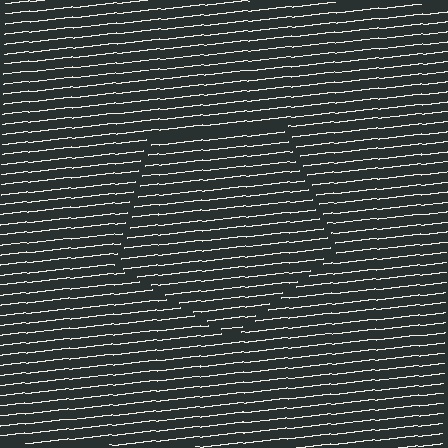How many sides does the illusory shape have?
5 sides — the line-ends trace a pentagon.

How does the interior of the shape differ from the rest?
The interior of the shape contains the same grating, shifted by half a period — the contour is defined by the phase discontinuity where line-ends from the inner and outer gratings abut.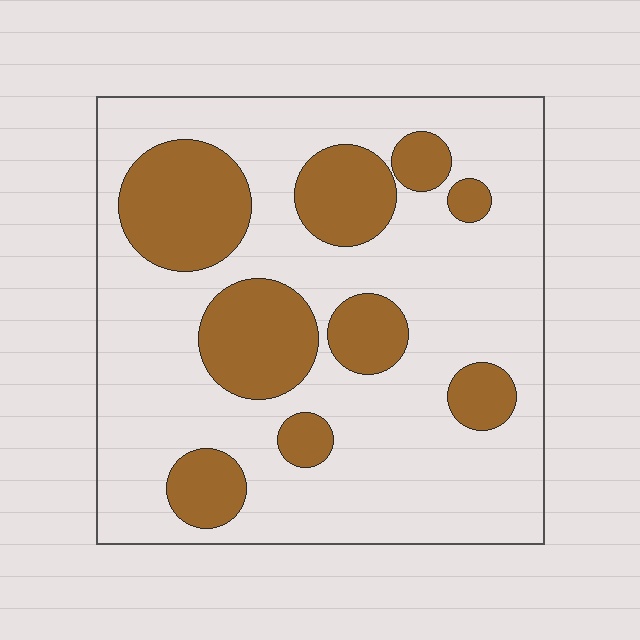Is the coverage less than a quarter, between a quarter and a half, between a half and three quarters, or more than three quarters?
Between a quarter and a half.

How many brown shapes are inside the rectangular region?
9.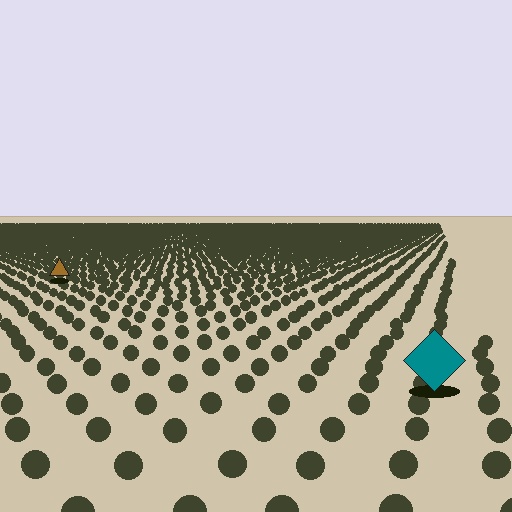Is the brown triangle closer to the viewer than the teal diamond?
No. The teal diamond is closer — you can tell from the texture gradient: the ground texture is coarser near it.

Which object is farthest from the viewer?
The brown triangle is farthest from the viewer. It appears smaller and the ground texture around it is denser.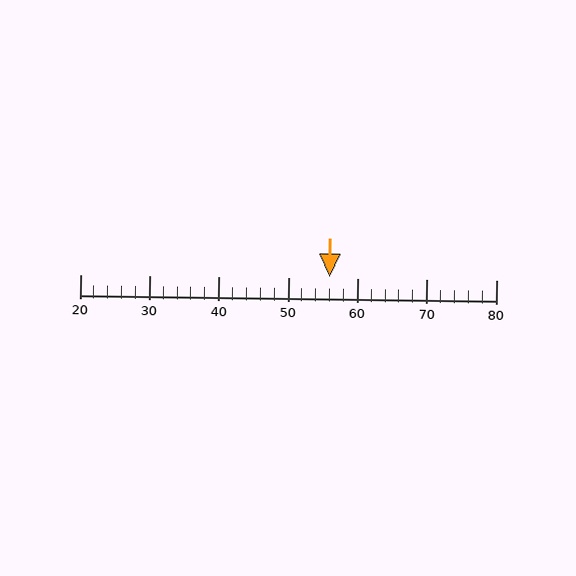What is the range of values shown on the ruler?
The ruler shows values from 20 to 80.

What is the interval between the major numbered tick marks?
The major tick marks are spaced 10 units apart.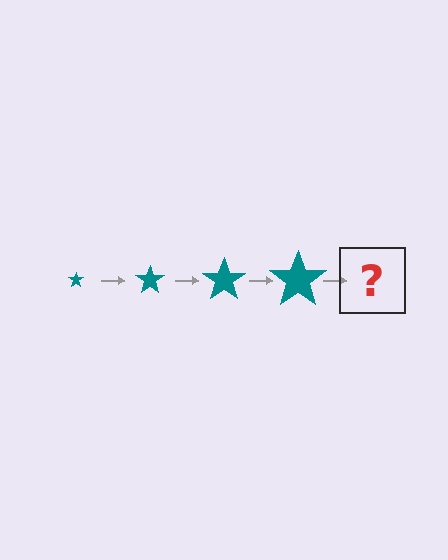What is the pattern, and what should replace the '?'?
The pattern is that the star gets progressively larger each step. The '?' should be a teal star, larger than the previous one.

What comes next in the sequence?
The next element should be a teal star, larger than the previous one.